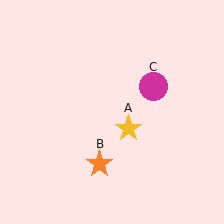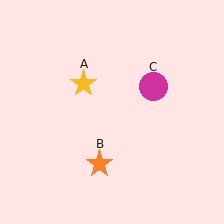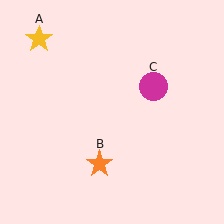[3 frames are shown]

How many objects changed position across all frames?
1 object changed position: yellow star (object A).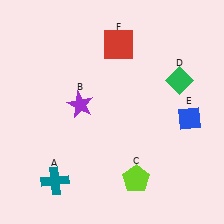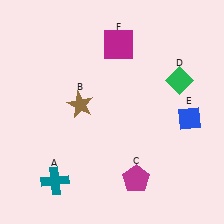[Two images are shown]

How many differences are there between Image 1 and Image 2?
There are 3 differences between the two images.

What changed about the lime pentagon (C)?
In Image 1, C is lime. In Image 2, it changed to magenta.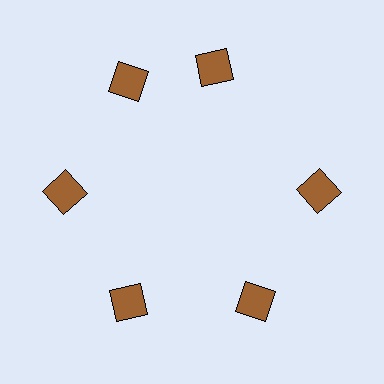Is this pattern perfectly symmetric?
No. The 6 brown squares are arranged in a ring, but one element near the 1 o'clock position is rotated out of alignment along the ring, breaking the 6-fold rotational symmetry.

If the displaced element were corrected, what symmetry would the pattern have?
It would have 6-fold rotational symmetry — the pattern would map onto itself every 60 degrees.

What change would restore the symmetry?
The symmetry would be restored by rotating it back into even spacing with its neighbors so that all 6 squares sit at equal angles and equal distance from the center.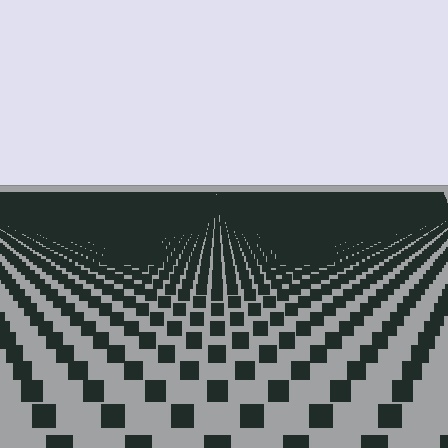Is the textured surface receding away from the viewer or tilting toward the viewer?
The surface is receding away from the viewer. Texture elements get smaller and denser toward the top.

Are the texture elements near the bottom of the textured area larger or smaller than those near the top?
Larger. Near the bottom, elements are closer to the viewer and appear at a bigger on-screen size.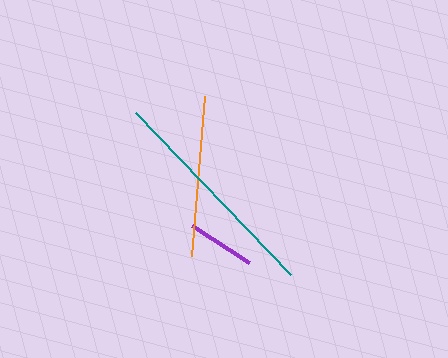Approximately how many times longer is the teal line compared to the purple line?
The teal line is approximately 3.3 times the length of the purple line.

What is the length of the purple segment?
The purple segment is approximately 68 pixels long.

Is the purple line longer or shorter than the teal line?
The teal line is longer than the purple line.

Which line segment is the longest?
The teal line is the longest at approximately 224 pixels.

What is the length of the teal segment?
The teal segment is approximately 224 pixels long.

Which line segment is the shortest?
The purple line is the shortest at approximately 68 pixels.